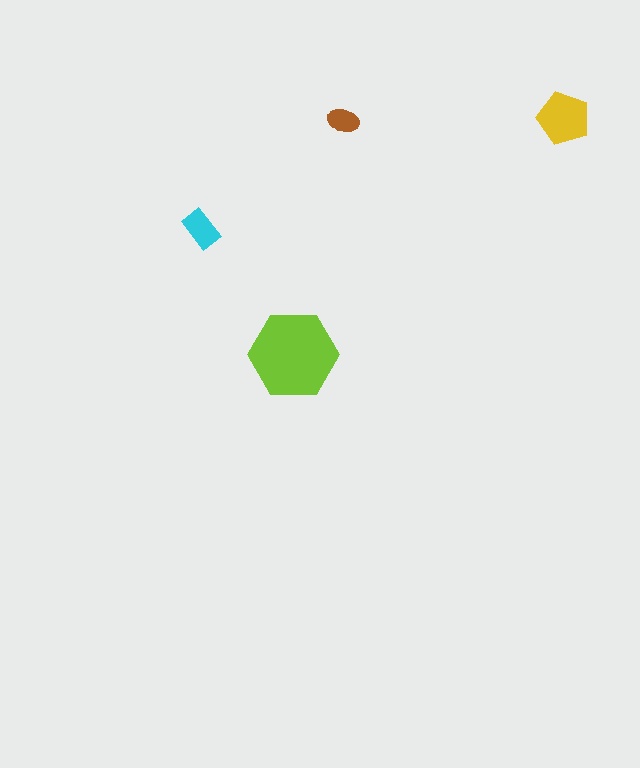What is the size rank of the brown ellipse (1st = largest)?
4th.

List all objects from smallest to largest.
The brown ellipse, the cyan rectangle, the yellow pentagon, the lime hexagon.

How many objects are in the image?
There are 4 objects in the image.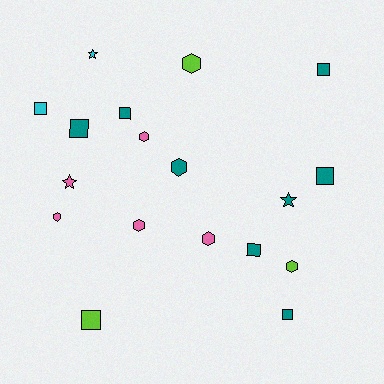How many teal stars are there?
There is 1 teal star.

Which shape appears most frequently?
Square, with 8 objects.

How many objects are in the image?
There are 18 objects.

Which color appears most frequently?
Teal, with 8 objects.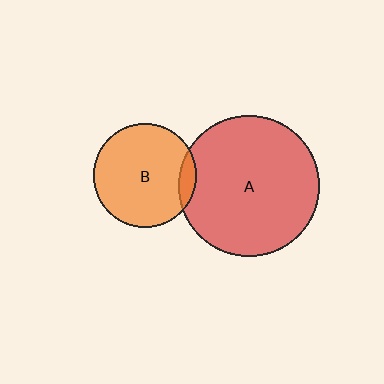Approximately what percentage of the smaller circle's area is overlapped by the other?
Approximately 10%.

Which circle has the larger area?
Circle A (red).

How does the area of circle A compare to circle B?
Approximately 1.8 times.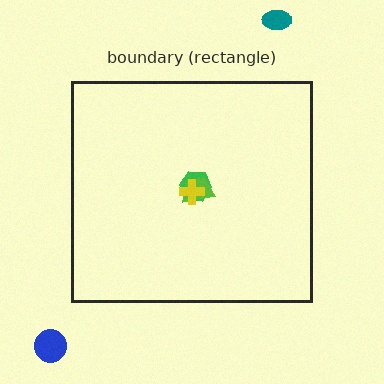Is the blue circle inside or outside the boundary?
Outside.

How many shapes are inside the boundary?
3 inside, 2 outside.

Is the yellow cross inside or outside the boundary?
Inside.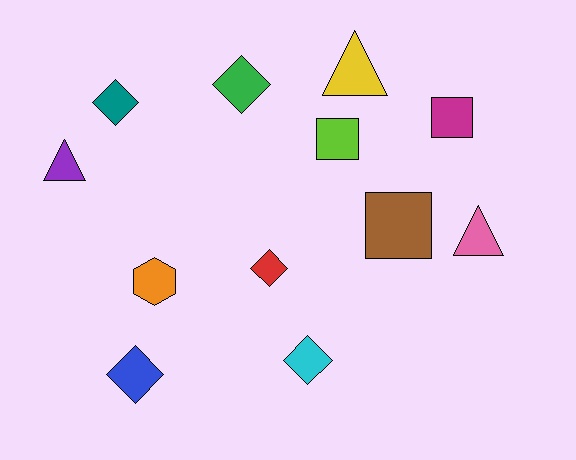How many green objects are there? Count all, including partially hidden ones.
There is 1 green object.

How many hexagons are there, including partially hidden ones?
There is 1 hexagon.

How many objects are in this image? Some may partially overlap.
There are 12 objects.